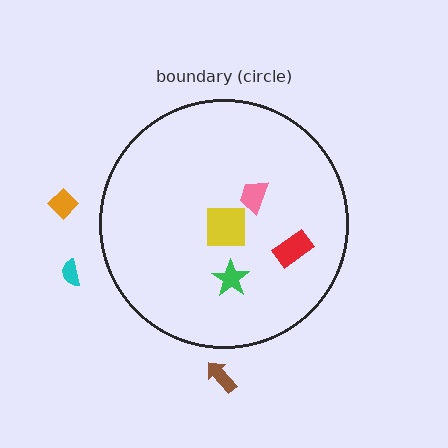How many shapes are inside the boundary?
4 inside, 3 outside.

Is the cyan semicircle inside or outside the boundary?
Outside.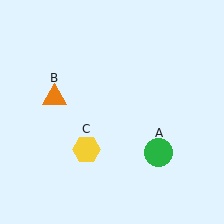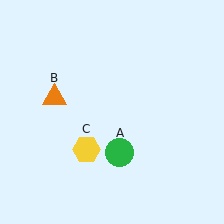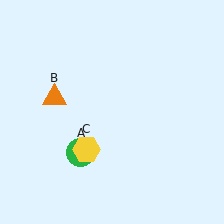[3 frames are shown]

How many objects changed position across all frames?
1 object changed position: green circle (object A).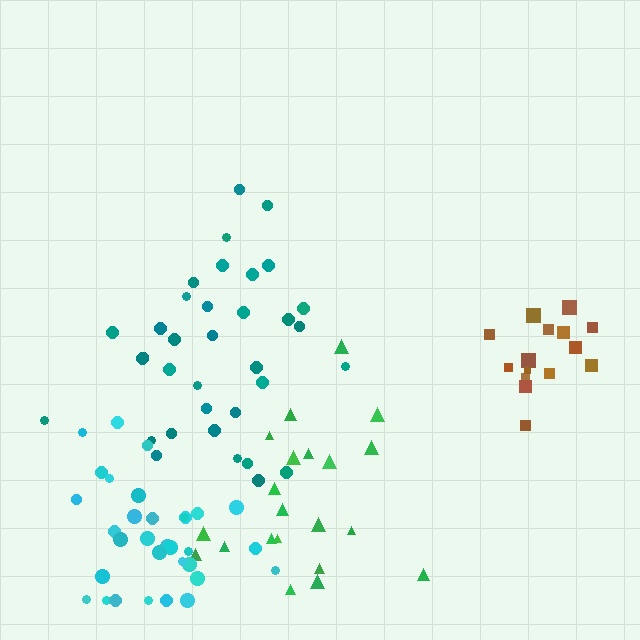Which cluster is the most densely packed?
Cyan.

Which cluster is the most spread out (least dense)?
Teal.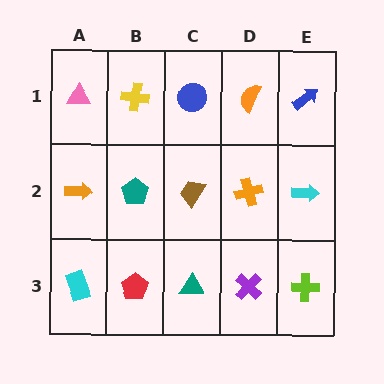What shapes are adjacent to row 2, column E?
A blue arrow (row 1, column E), a lime cross (row 3, column E), an orange cross (row 2, column D).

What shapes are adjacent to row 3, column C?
A brown trapezoid (row 2, column C), a red pentagon (row 3, column B), a purple cross (row 3, column D).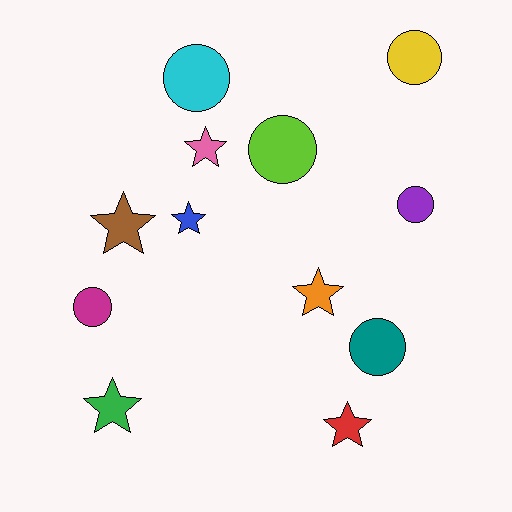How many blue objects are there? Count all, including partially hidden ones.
There is 1 blue object.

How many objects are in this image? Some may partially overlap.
There are 12 objects.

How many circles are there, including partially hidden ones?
There are 6 circles.